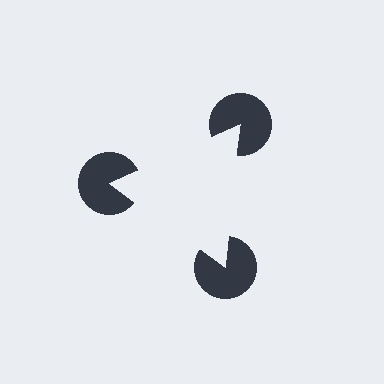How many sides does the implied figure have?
3 sides.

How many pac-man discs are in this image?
There are 3 — one at each vertex of the illusory triangle.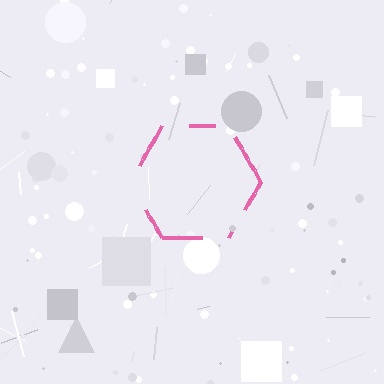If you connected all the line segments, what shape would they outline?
They would outline a hexagon.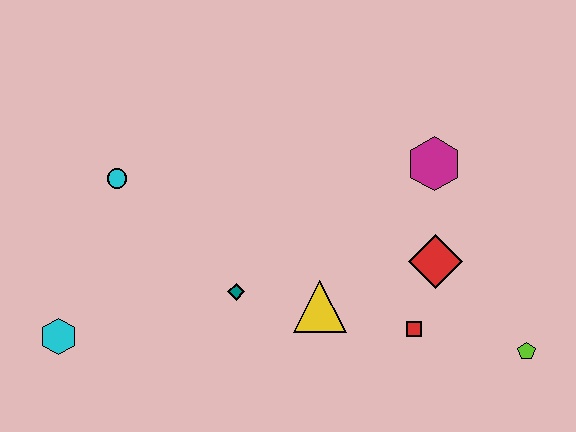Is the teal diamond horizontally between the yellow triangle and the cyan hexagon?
Yes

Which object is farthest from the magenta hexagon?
The cyan hexagon is farthest from the magenta hexagon.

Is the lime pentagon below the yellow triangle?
Yes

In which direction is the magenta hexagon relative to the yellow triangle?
The magenta hexagon is above the yellow triangle.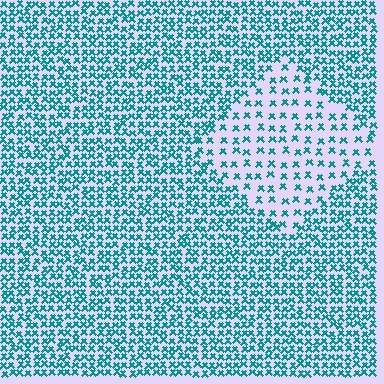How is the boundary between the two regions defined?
The boundary is defined by a change in element density (approximately 2.3x ratio). All elements are the same color, size, and shape.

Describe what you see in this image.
The image contains small teal elements arranged at two different densities. A diamond-shaped region is visible where the elements are less densely packed than the surrounding area.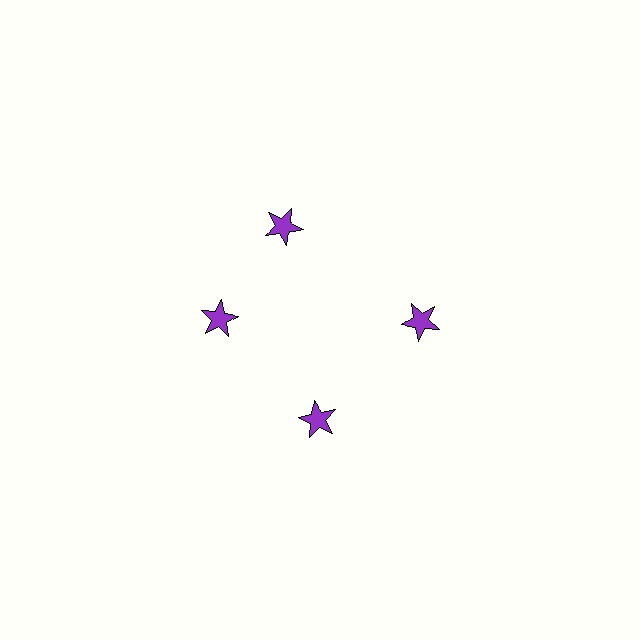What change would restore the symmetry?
The symmetry would be restored by rotating it back into even spacing with its neighbors so that all 4 stars sit at equal angles and equal distance from the center.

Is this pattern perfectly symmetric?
No. The 4 purple stars are arranged in a ring, but one element near the 12 o'clock position is rotated out of alignment along the ring, breaking the 4-fold rotational symmetry.